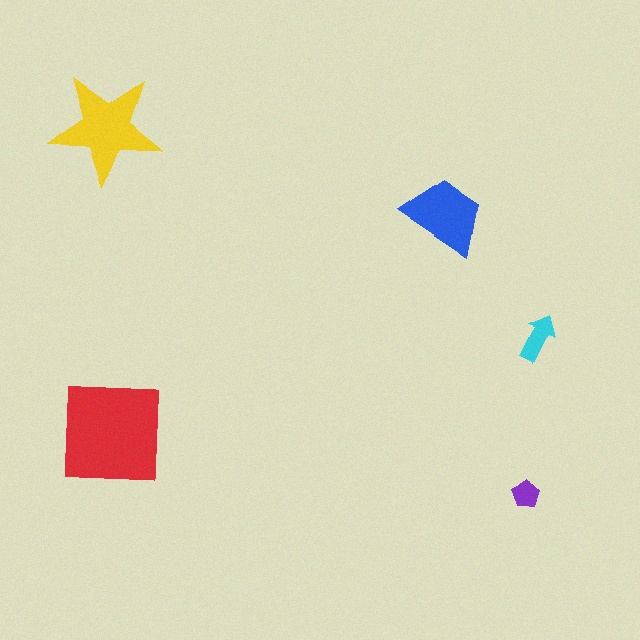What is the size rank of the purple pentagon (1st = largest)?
5th.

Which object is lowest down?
The purple pentagon is bottommost.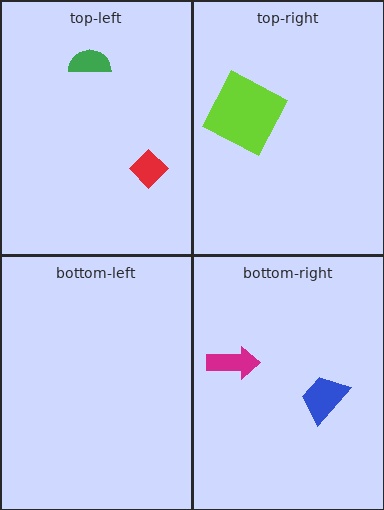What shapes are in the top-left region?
The green semicircle, the red diamond.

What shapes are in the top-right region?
The lime square.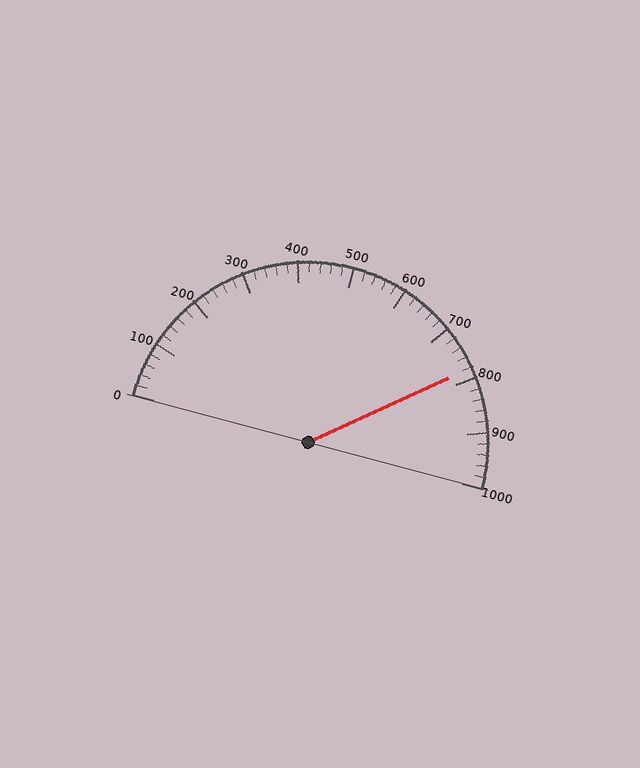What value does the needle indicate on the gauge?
The needle indicates approximately 780.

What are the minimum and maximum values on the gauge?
The gauge ranges from 0 to 1000.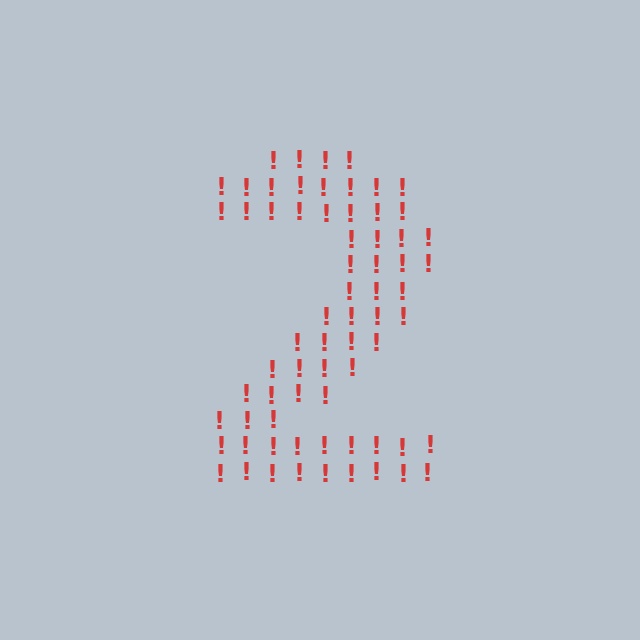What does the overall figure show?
The overall figure shows the digit 2.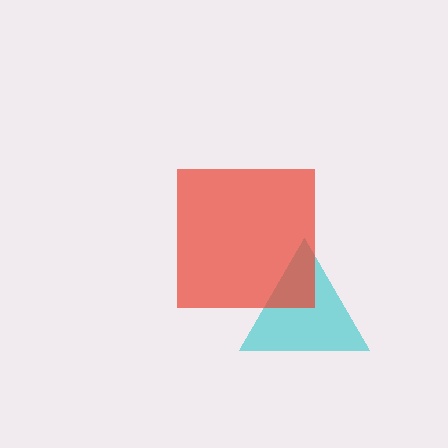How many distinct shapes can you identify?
There are 2 distinct shapes: a cyan triangle, a red square.